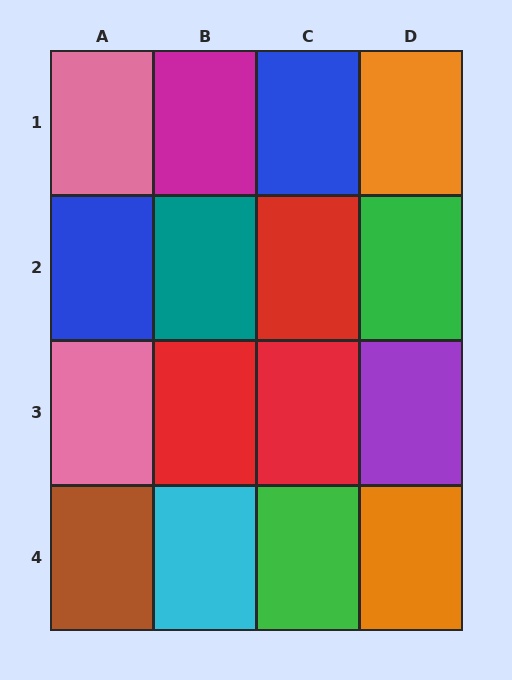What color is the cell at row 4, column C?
Green.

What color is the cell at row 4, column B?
Cyan.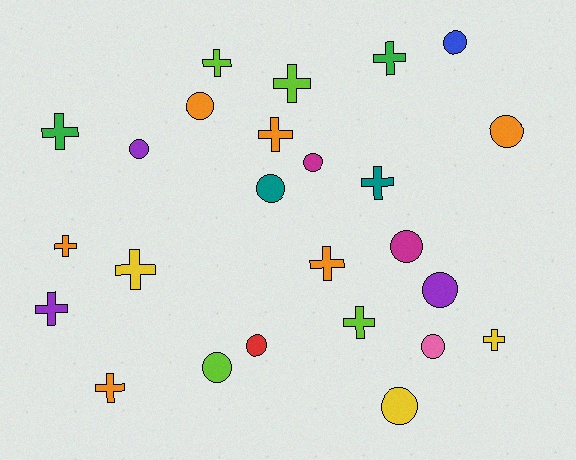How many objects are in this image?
There are 25 objects.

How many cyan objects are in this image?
There are no cyan objects.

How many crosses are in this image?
There are 13 crosses.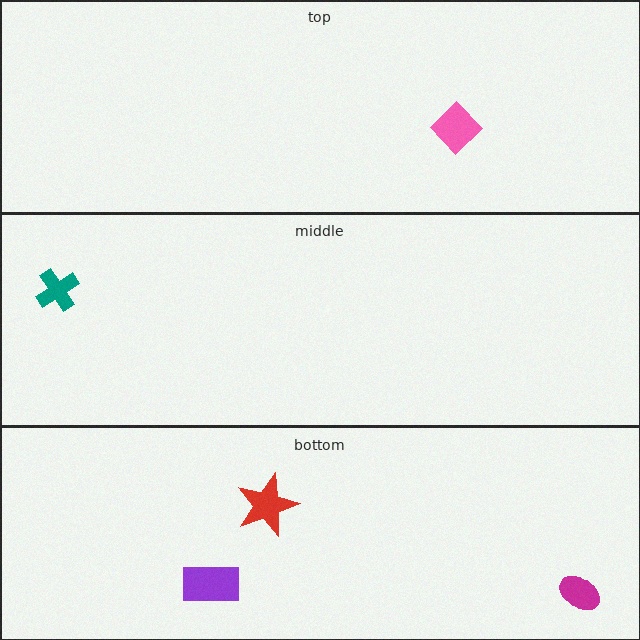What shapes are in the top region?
The pink diamond.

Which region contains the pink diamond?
The top region.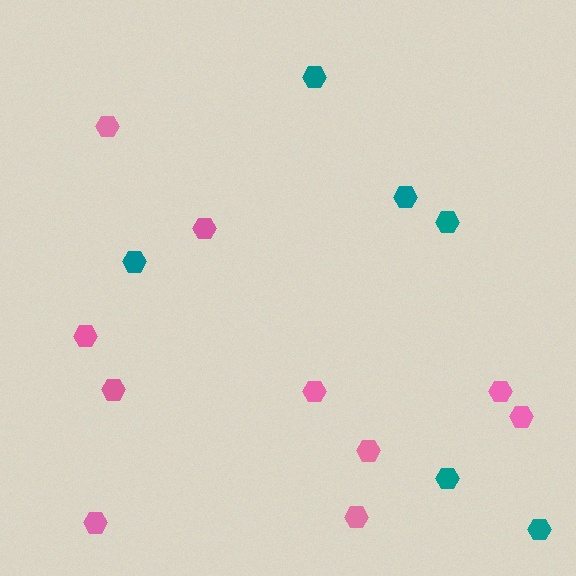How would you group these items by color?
There are 2 groups: one group of pink hexagons (10) and one group of teal hexagons (6).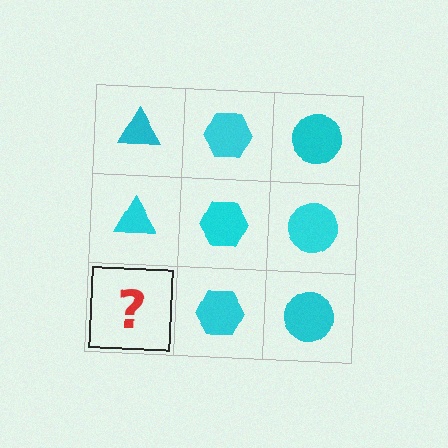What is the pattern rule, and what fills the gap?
The rule is that each column has a consistent shape. The gap should be filled with a cyan triangle.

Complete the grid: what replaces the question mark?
The question mark should be replaced with a cyan triangle.